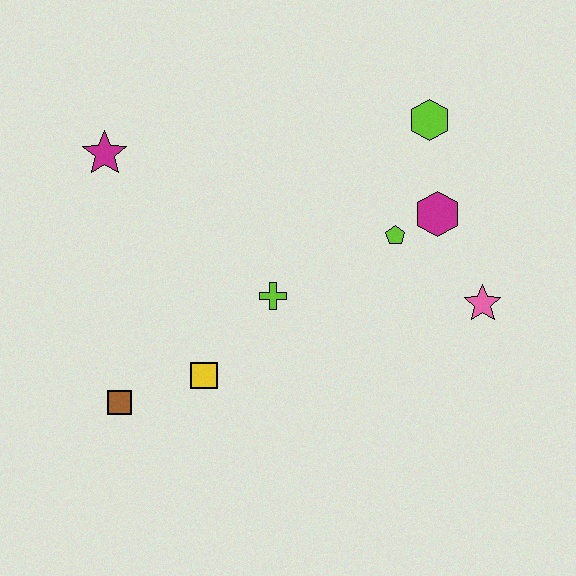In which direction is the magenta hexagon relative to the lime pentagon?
The magenta hexagon is to the right of the lime pentagon.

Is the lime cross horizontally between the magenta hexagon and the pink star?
No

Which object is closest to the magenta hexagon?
The lime pentagon is closest to the magenta hexagon.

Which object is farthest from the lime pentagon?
The brown square is farthest from the lime pentagon.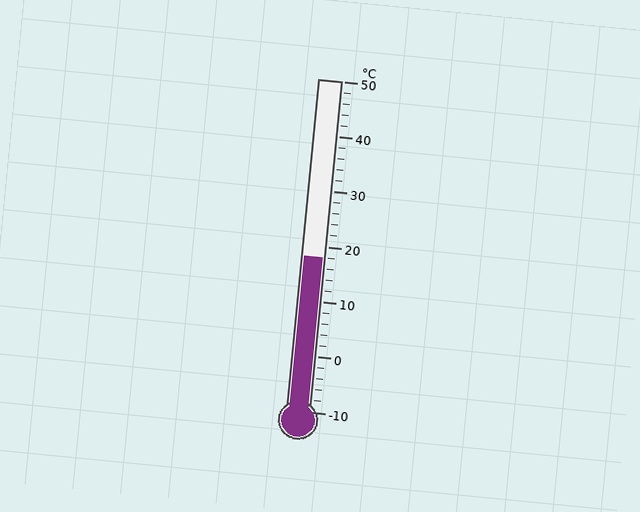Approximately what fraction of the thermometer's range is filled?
The thermometer is filled to approximately 45% of its range.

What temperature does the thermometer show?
The thermometer shows approximately 18°C.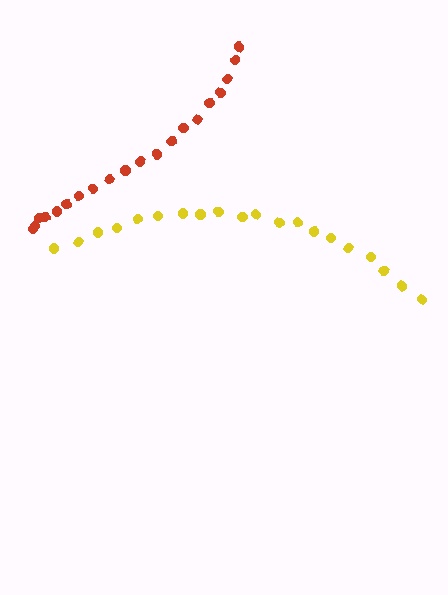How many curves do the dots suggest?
There are 2 distinct paths.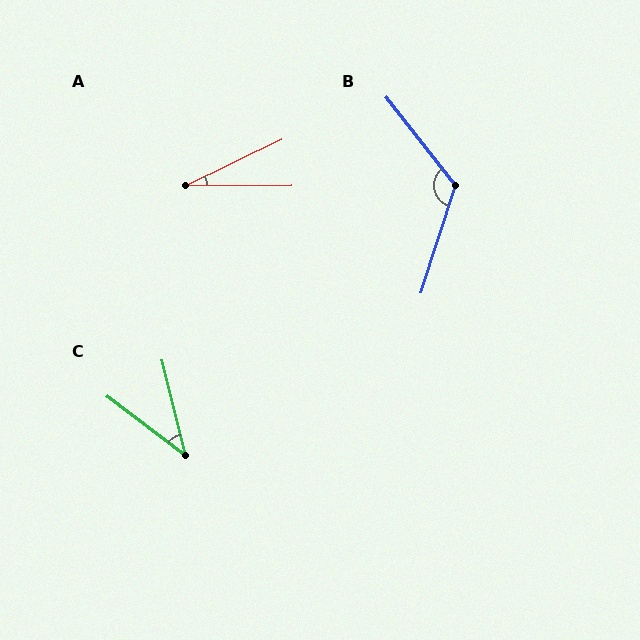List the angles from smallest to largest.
A (26°), C (39°), B (124°).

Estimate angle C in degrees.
Approximately 39 degrees.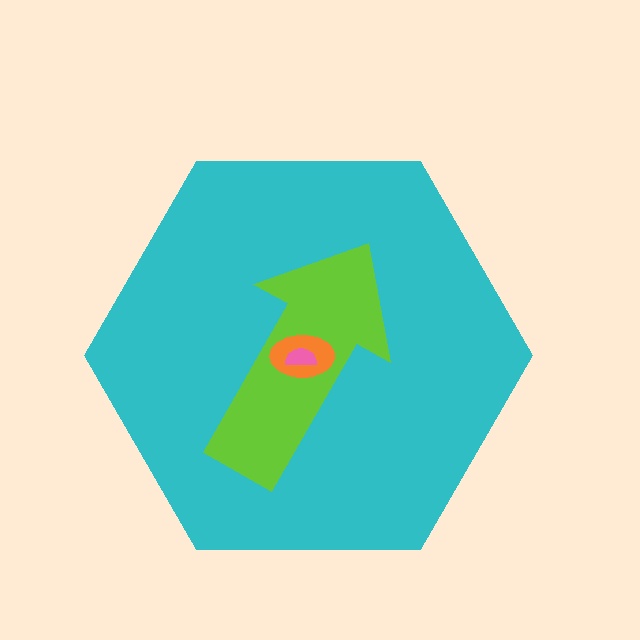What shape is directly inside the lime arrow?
The orange ellipse.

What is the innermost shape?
The pink semicircle.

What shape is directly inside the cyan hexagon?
The lime arrow.